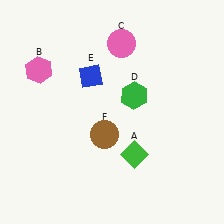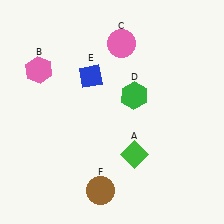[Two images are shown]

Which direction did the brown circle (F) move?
The brown circle (F) moved down.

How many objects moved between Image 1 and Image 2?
1 object moved between the two images.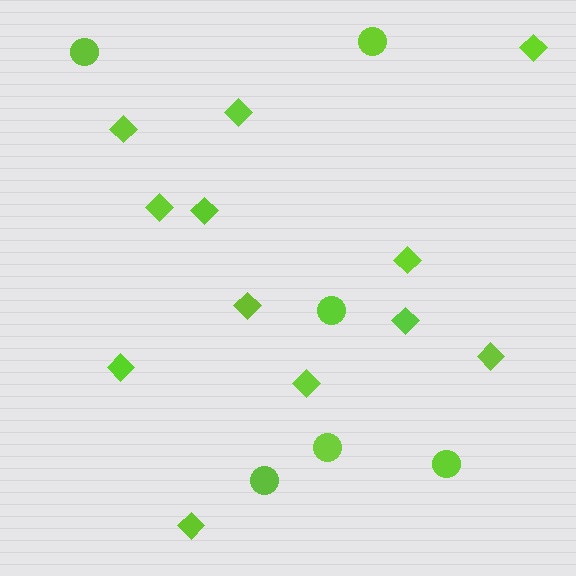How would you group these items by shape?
There are 2 groups: one group of circles (6) and one group of diamonds (12).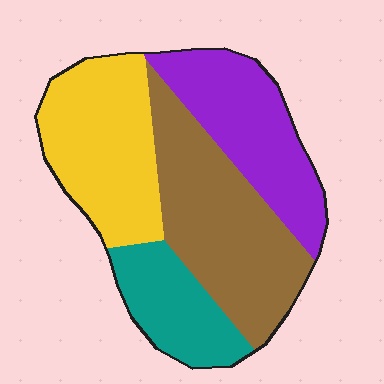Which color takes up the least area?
Teal, at roughly 15%.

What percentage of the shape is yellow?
Yellow takes up between a sixth and a third of the shape.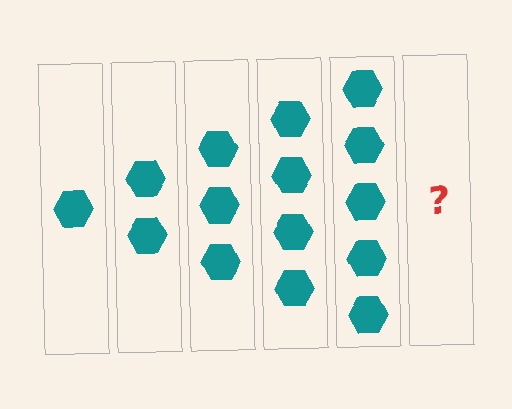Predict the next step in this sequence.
The next step is 6 hexagons.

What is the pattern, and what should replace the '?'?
The pattern is that each step adds one more hexagon. The '?' should be 6 hexagons.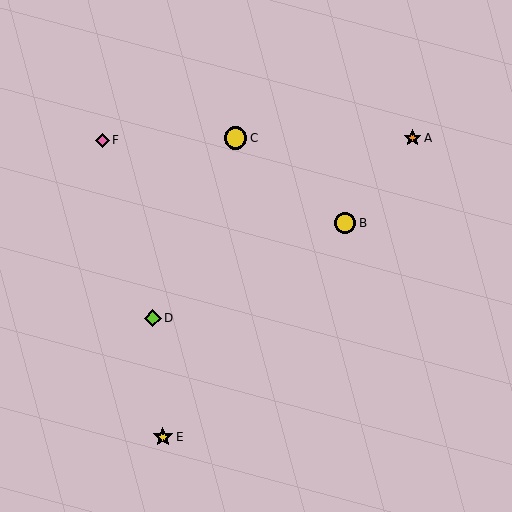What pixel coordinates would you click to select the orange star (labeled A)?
Click at (413, 138) to select the orange star A.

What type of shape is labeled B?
Shape B is a yellow circle.